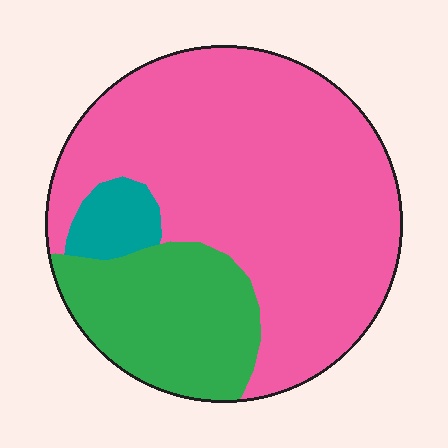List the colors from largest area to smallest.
From largest to smallest: pink, green, teal.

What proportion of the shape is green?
Green takes up less than a quarter of the shape.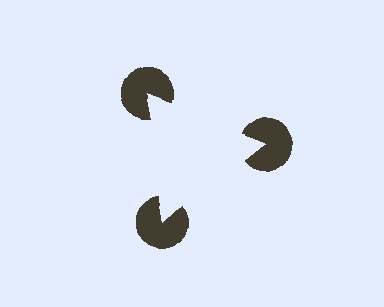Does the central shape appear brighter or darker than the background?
It typically appears slightly brighter than the background, even though no actual brightness change is drawn.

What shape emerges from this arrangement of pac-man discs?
An illusory triangle — its edges are inferred from the aligned wedge cuts in the pac-man discs, not physically drawn.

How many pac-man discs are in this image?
There are 3 — one at each vertex of the illusory triangle.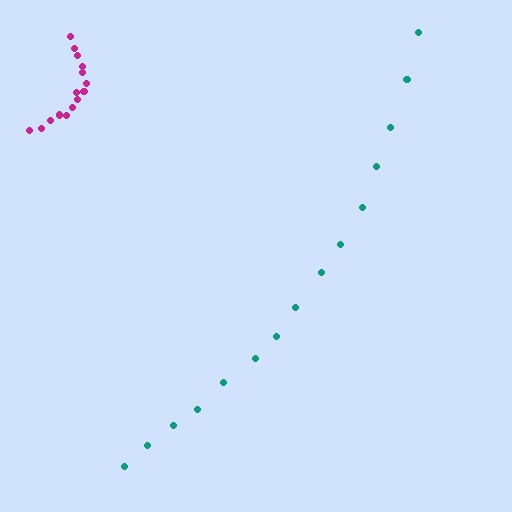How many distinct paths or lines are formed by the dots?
There are 2 distinct paths.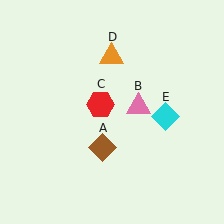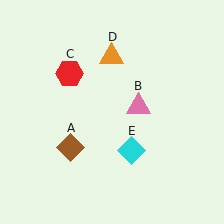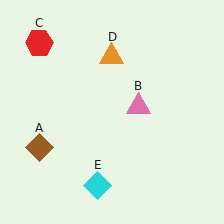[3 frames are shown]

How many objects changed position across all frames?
3 objects changed position: brown diamond (object A), red hexagon (object C), cyan diamond (object E).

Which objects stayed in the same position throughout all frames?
Pink triangle (object B) and orange triangle (object D) remained stationary.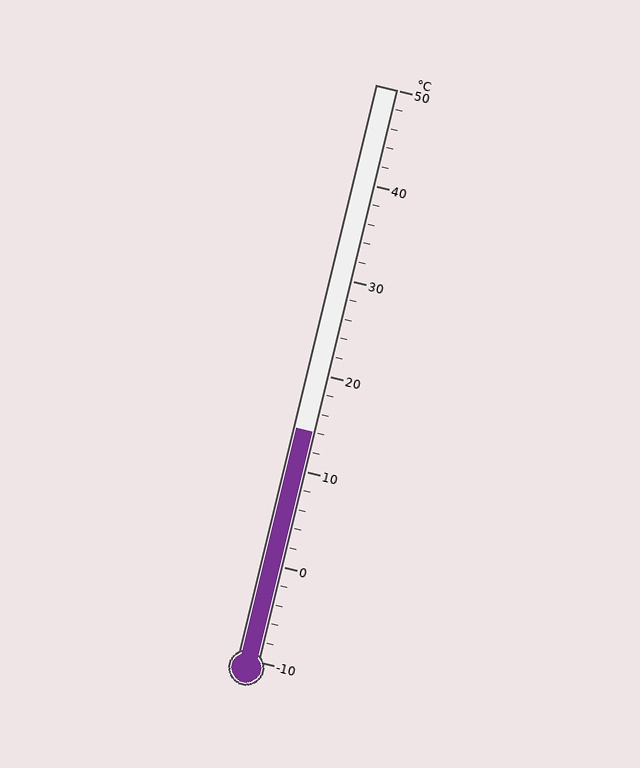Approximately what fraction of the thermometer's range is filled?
The thermometer is filled to approximately 40% of its range.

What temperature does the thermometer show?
The thermometer shows approximately 14°C.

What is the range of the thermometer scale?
The thermometer scale ranges from -10°C to 50°C.